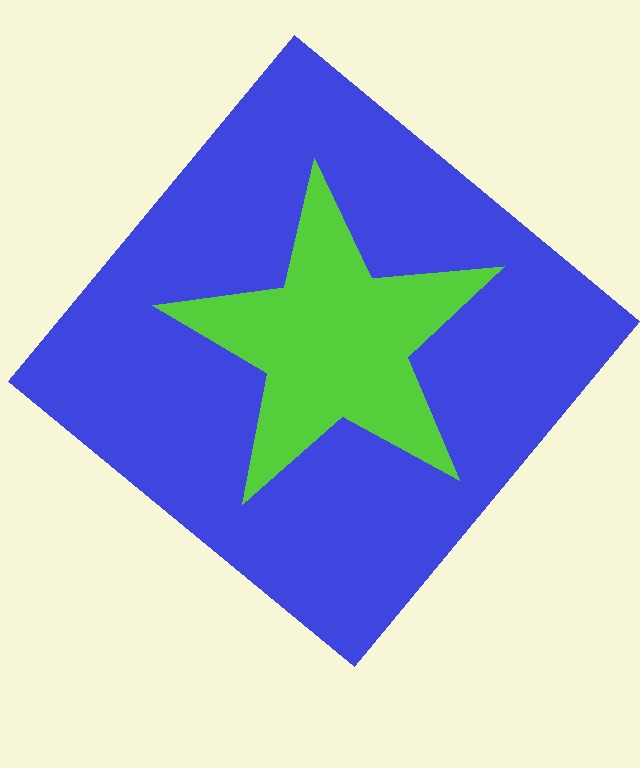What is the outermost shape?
The blue diamond.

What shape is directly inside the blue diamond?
The lime star.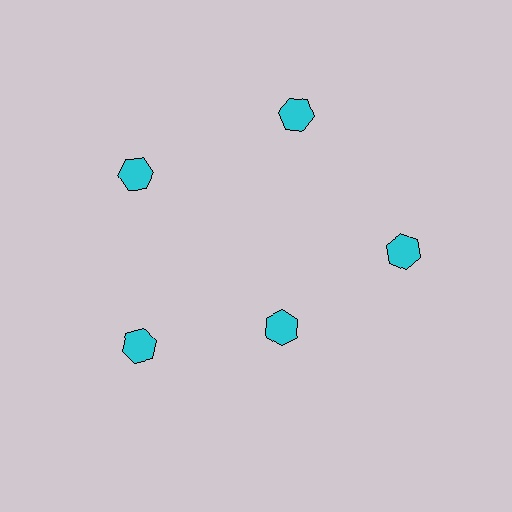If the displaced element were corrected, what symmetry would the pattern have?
It would have 5-fold rotational symmetry — the pattern would map onto itself every 72 degrees.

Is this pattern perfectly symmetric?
No. The 5 cyan hexagons are arranged in a ring, but one element near the 5 o'clock position is pulled inward toward the center, breaking the 5-fold rotational symmetry.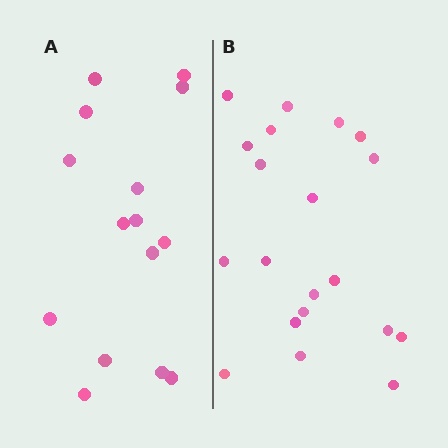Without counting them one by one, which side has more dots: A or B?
Region B (the right region) has more dots.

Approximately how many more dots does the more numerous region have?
Region B has about 5 more dots than region A.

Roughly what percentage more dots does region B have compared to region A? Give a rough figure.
About 35% more.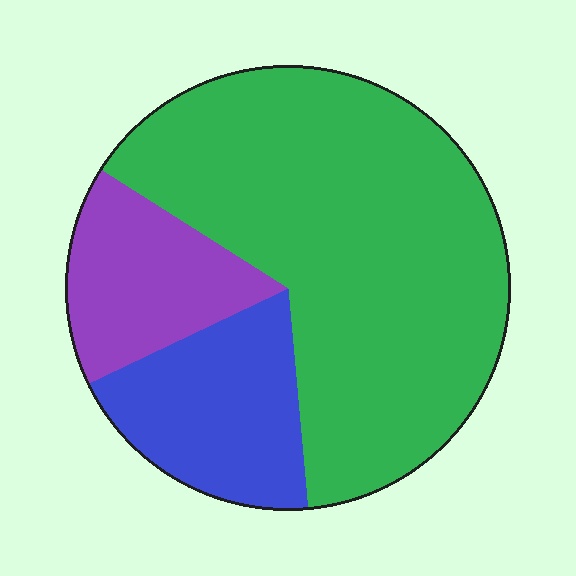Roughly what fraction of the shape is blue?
Blue takes up between a sixth and a third of the shape.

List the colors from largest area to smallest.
From largest to smallest: green, blue, purple.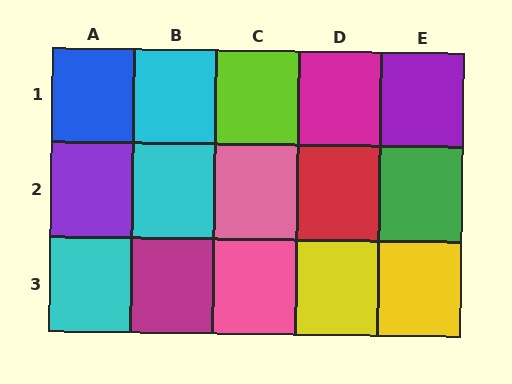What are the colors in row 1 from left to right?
Blue, cyan, lime, magenta, purple.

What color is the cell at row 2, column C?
Pink.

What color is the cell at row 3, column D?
Yellow.